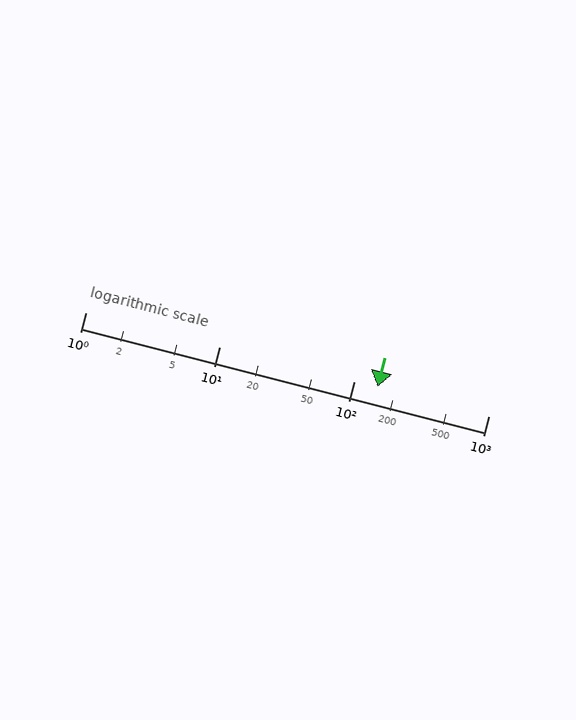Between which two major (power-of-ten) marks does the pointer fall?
The pointer is between 100 and 1000.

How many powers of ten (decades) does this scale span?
The scale spans 3 decades, from 1 to 1000.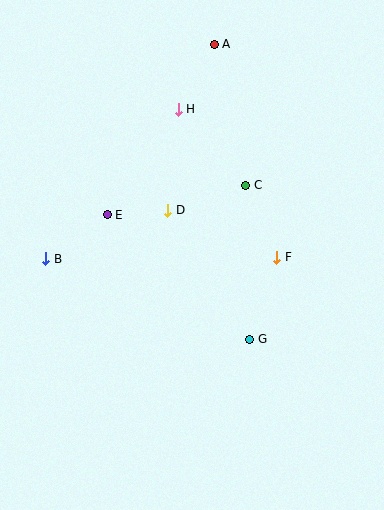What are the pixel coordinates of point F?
Point F is at (277, 257).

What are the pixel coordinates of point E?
Point E is at (107, 215).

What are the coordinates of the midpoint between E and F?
The midpoint between E and F is at (192, 236).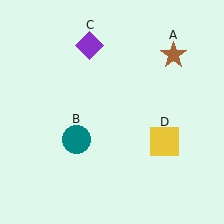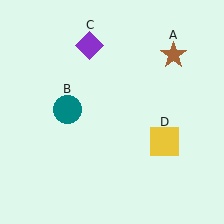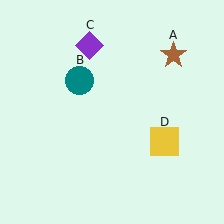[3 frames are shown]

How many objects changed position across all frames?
1 object changed position: teal circle (object B).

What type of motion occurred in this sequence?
The teal circle (object B) rotated clockwise around the center of the scene.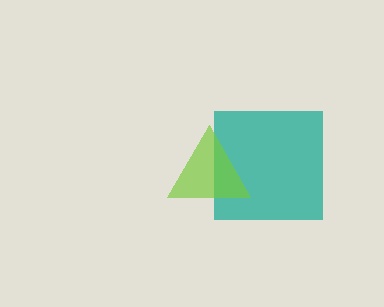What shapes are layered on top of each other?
The layered shapes are: a teal square, a lime triangle.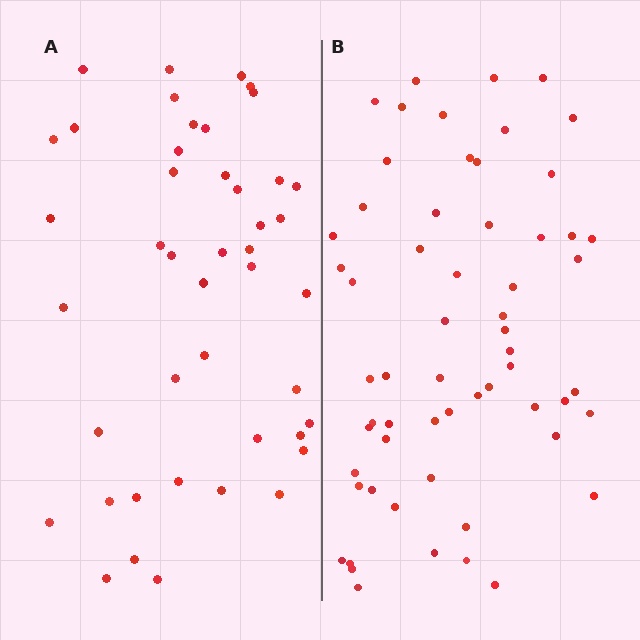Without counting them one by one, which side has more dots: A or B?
Region B (the right region) has more dots.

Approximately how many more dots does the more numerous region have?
Region B has approximately 15 more dots than region A.